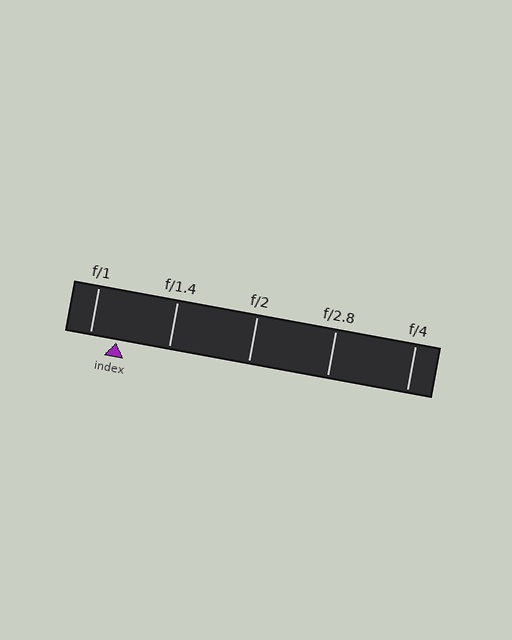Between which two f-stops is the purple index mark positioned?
The index mark is between f/1 and f/1.4.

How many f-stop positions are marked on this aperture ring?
There are 5 f-stop positions marked.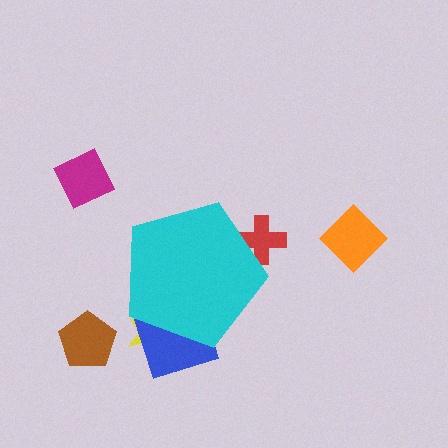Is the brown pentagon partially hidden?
No, the brown pentagon is fully visible.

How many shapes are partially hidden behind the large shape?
3 shapes are partially hidden.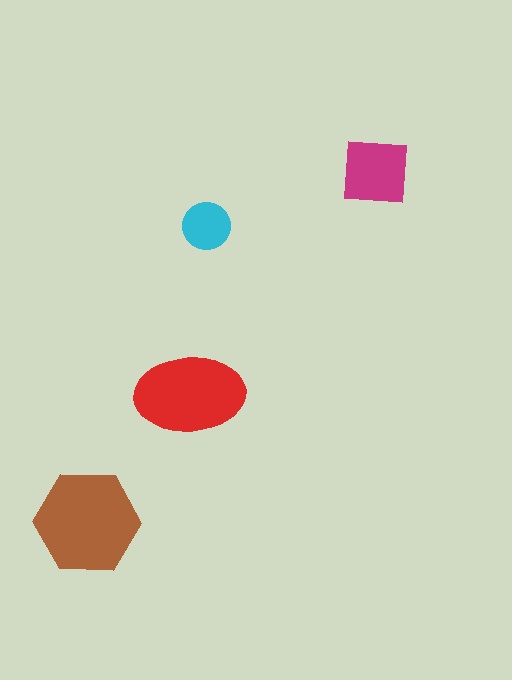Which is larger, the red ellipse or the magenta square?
The red ellipse.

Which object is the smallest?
The cyan circle.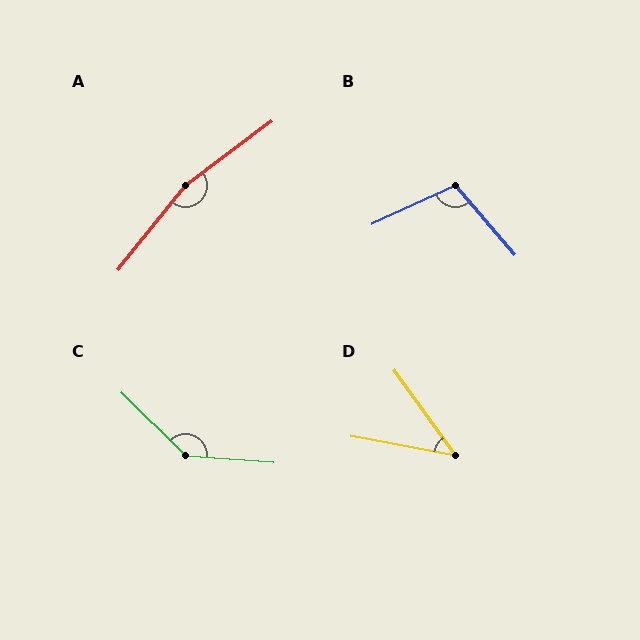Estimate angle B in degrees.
Approximately 106 degrees.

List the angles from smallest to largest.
D (44°), B (106°), C (140°), A (165°).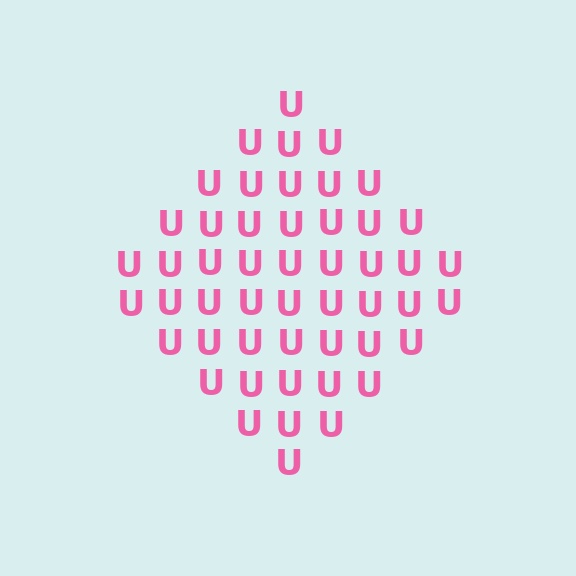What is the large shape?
The large shape is a diamond.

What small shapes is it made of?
It is made of small letter U's.